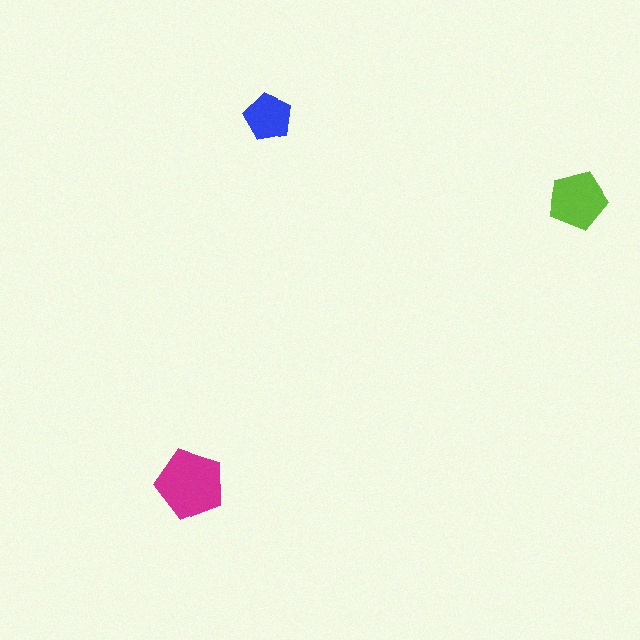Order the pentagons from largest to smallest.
the magenta one, the lime one, the blue one.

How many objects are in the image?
There are 3 objects in the image.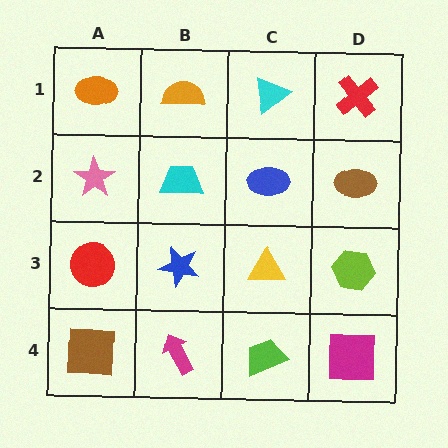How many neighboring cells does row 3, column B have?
4.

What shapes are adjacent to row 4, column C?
A yellow triangle (row 3, column C), a magenta arrow (row 4, column B), a magenta square (row 4, column D).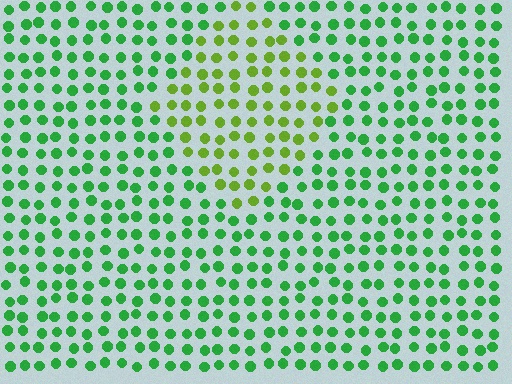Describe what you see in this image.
The image is filled with small green elements in a uniform arrangement. A diamond-shaped region is visible where the elements are tinted to a slightly different hue, forming a subtle color boundary.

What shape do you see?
I see a diamond.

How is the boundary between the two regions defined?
The boundary is defined purely by a slight shift in hue (about 39 degrees). Spacing, size, and orientation are identical on both sides.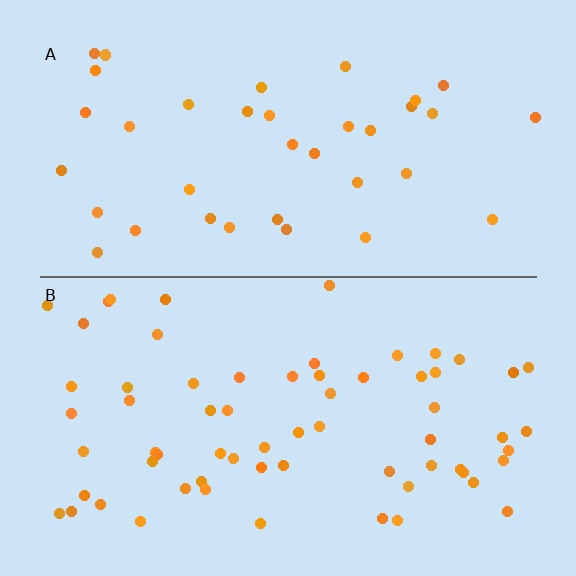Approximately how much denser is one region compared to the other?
Approximately 1.7× — region B over region A.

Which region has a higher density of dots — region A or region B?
B (the bottom).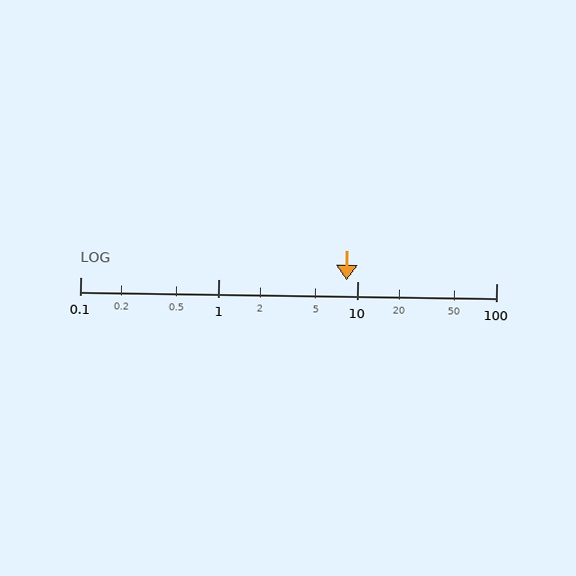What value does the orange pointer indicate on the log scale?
The pointer indicates approximately 8.4.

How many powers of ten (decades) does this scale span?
The scale spans 3 decades, from 0.1 to 100.